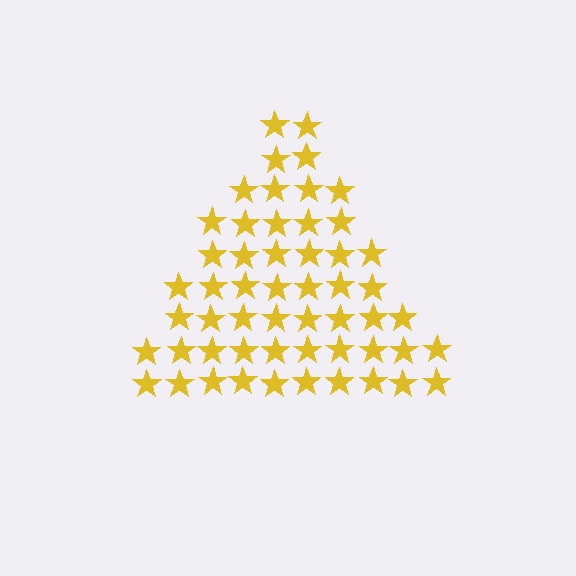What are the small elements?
The small elements are stars.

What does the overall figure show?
The overall figure shows a triangle.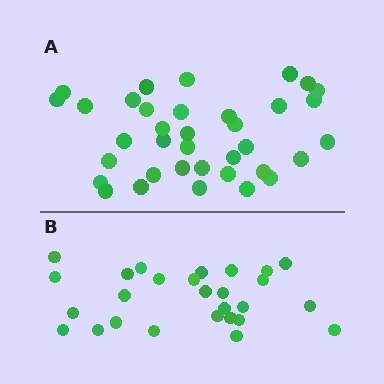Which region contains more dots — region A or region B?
Region A (the top region) has more dots.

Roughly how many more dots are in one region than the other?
Region A has roughly 8 or so more dots than region B.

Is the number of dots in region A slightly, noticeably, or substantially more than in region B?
Region A has noticeably more, but not dramatically so. The ratio is roughly 1.3 to 1.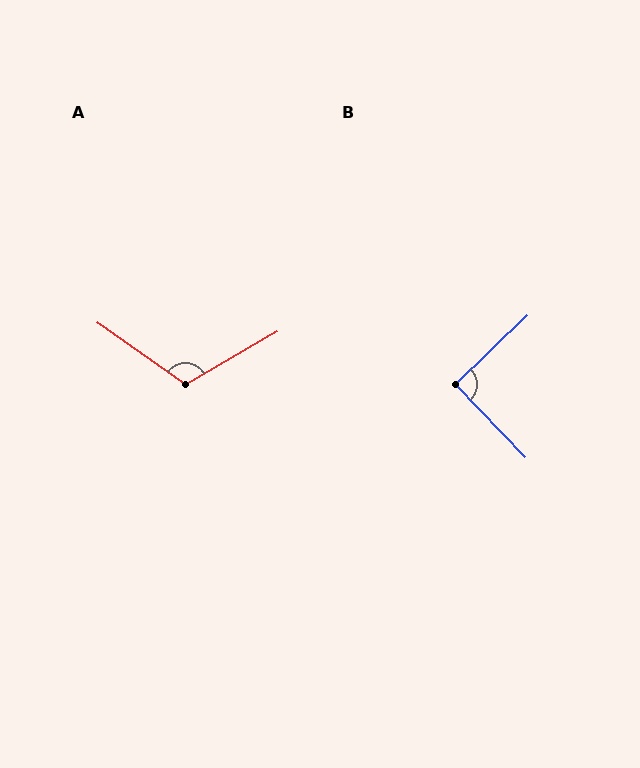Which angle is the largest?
A, at approximately 115 degrees.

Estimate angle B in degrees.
Approximately 90 degrees.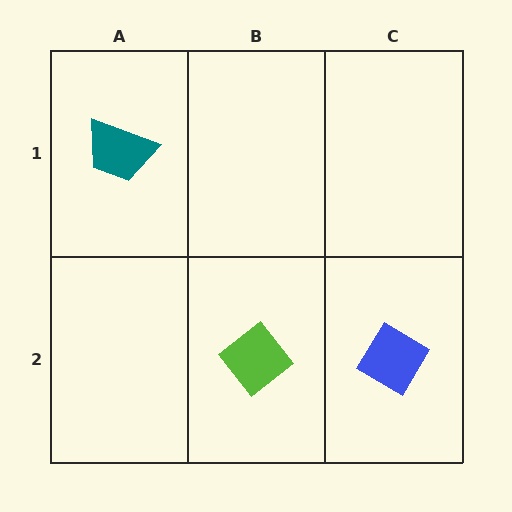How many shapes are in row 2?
2 shapes.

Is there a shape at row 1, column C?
No, that cell is empty.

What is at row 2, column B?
A lime diamond.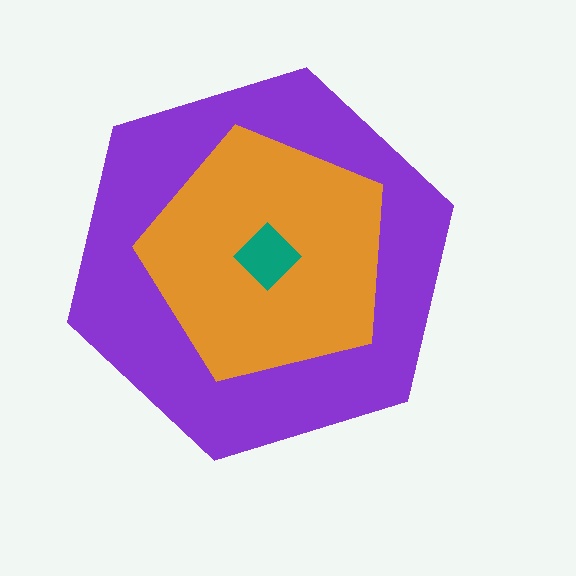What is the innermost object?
The teal diamond.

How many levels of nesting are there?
3.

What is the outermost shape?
The purple hexagon.